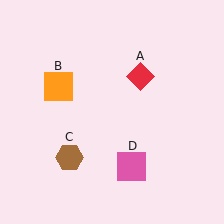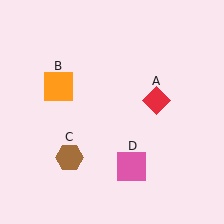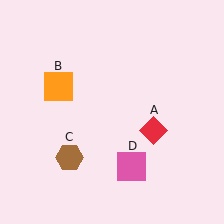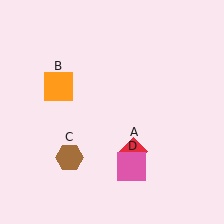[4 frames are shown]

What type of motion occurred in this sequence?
The red diamond (object A) rotated clockwise around the center of the scene.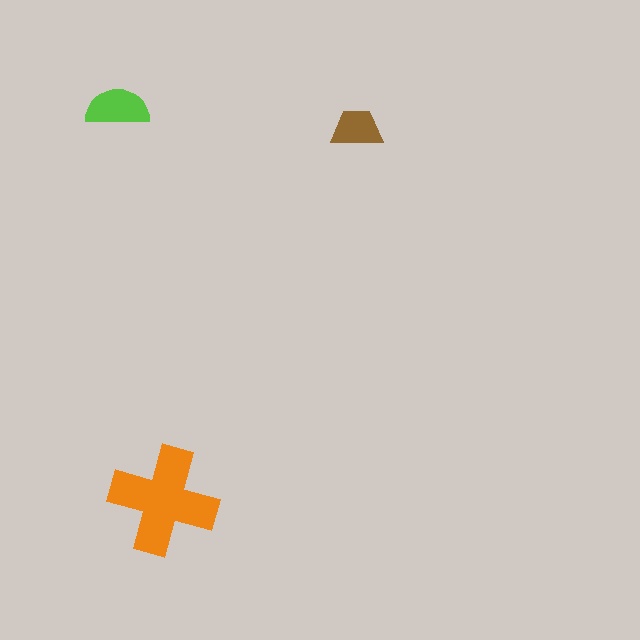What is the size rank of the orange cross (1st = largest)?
1st.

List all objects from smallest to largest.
The brown trapezoid, the lime semicircle, the orange cross.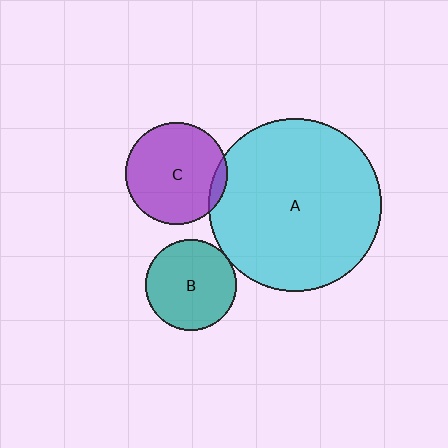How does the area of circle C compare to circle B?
Approximately 1.3 times.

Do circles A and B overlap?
Yes.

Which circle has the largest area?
Circle A (cyan).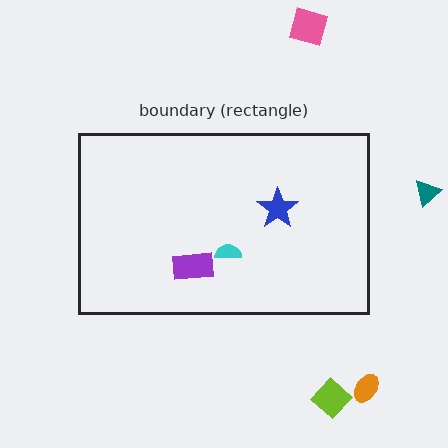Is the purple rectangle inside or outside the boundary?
Inside.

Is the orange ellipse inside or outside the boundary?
Outside.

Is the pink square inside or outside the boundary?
Outside.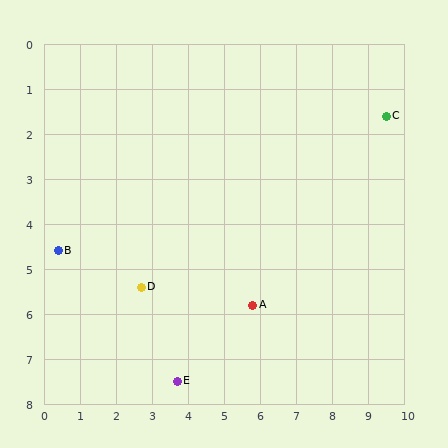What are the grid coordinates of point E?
Point E is at approximately (3.7, 7.5).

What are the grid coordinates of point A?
Point A is at approximately (5.8, 5.8).